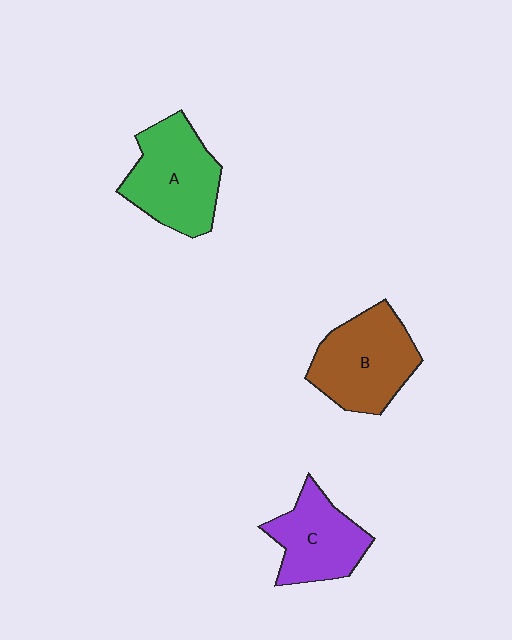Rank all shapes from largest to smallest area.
From largest to smallest: B (brown), A (green), C (purple).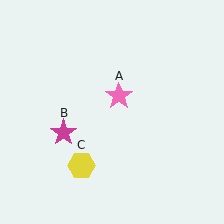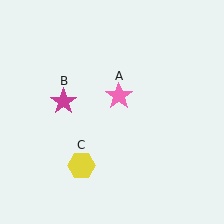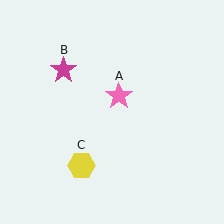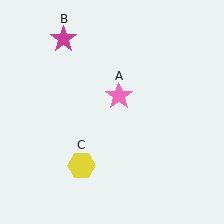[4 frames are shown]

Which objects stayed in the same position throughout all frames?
Pink star (object A) and yellow hexagon (object C) remained stationary.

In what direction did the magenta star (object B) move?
The magenta star (object B) moved up.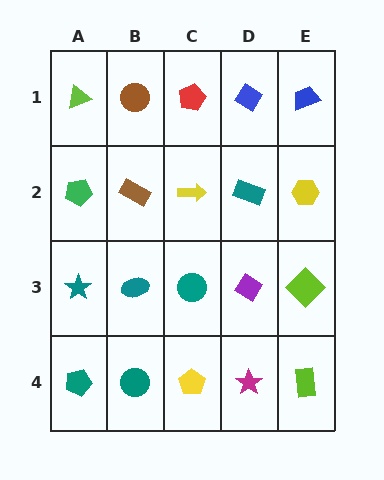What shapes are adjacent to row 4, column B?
A teal ellipse (row 3, column B), a teal pentagon (row 4, column A), a yellow pentagon (row 4, column C).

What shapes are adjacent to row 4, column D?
A purple diamond (row 3, column D), a yellow pentagon (row 4, column C), a lime rectangle (row 4, column E).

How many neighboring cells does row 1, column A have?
2.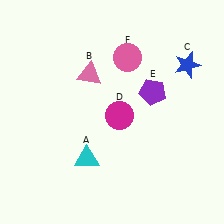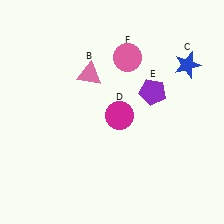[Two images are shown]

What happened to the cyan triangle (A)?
The cyan triangle (A) was removed in Image 2. It was in the bottom-left area of Image 1.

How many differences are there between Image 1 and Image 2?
There is 1 difference between the two images.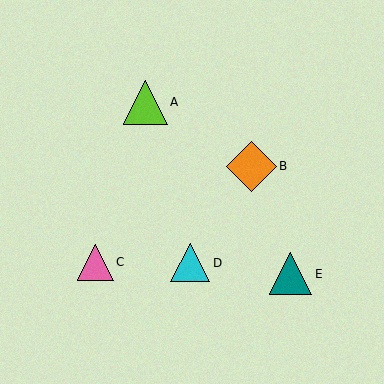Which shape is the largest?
The orange diamond (labeled B) is the largest.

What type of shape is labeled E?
Shape E is a teal triangle.